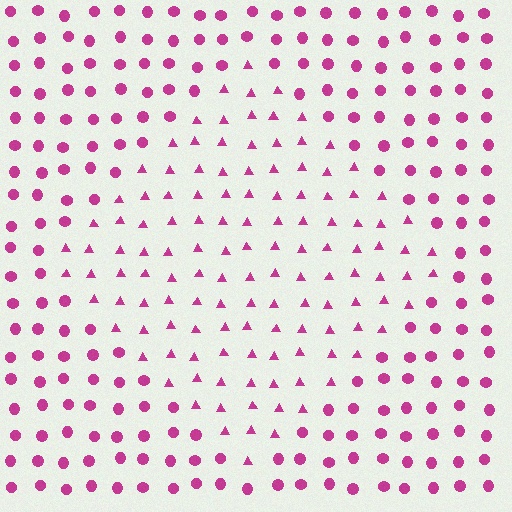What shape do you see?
I see a diamond.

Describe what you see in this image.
The image is filled with small magenta elements arranged in a uniform grid. A diamond-shaped region contains triangles, while the surrounding area contains circles. The boundary is defined purely by the change in element shape.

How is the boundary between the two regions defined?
The boundary is defined by a change in element shape: triangles inside vs. circles outside. All elements share the same color and spacing.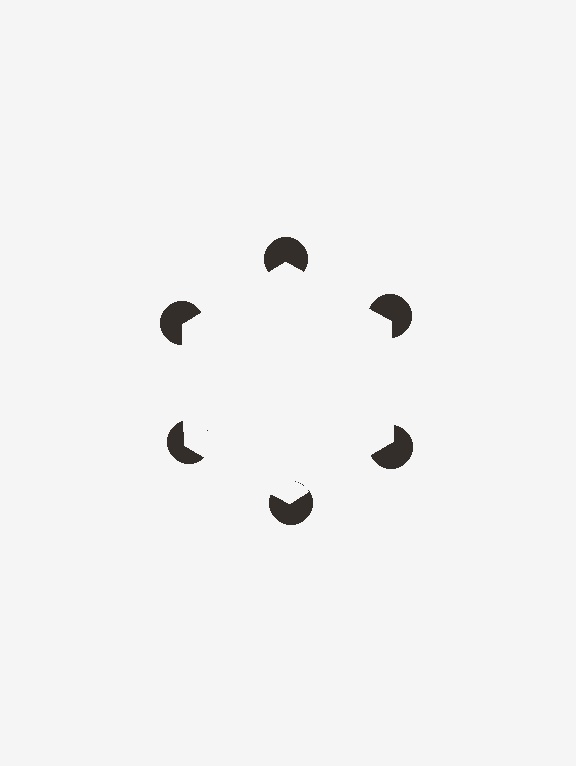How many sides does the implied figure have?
6 sides.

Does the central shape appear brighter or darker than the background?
It typically appears slightly brighter than the background, even though no actual brightness change is drawn.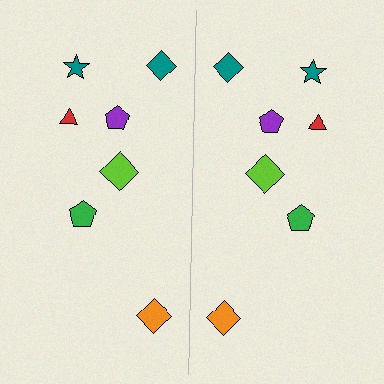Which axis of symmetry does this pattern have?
The pattern has a vertical axis of symmetry running through the center of the image.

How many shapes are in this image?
There are 14 shapes in this image.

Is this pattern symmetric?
Yes, this pattern has bilateral (reflection) symmetry.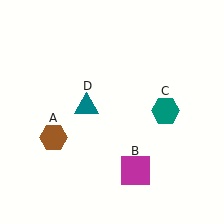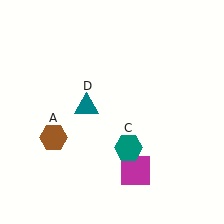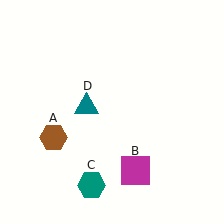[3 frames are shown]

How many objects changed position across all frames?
1 object changed position: teal hexagon (object C).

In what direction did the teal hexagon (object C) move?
The teal hexagon (object C) moved down and to the left.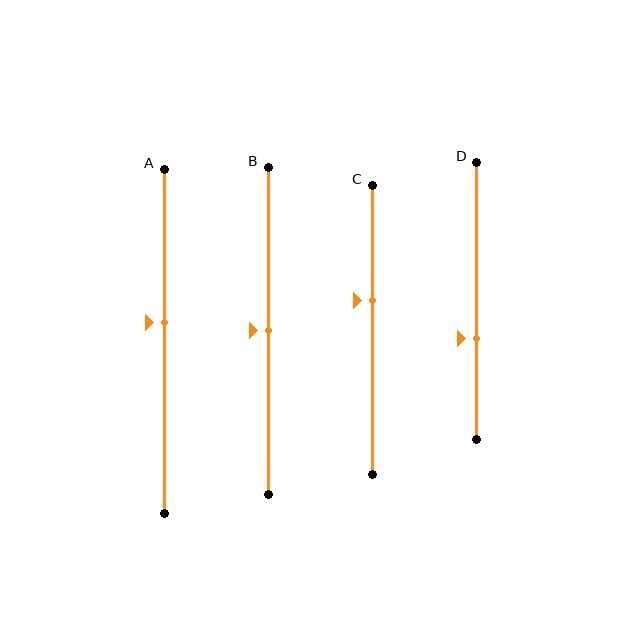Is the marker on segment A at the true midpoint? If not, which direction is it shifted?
No, the marker on segment A is shifted upward by about 5% of the segment length.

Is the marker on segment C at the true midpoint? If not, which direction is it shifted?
No, the marker on segment C is shifted upward by about 10% of the segment length.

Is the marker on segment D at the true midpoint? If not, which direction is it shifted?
No, the marker on segment D is shifted downward by about 14% of the segment length.